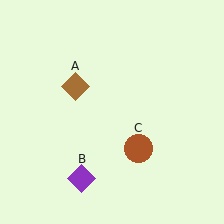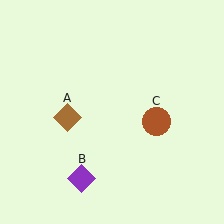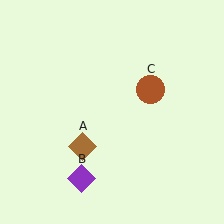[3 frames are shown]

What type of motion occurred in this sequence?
The brown diamond (object A), brown circle (object C) rotated counterclockwise around the center of the scene.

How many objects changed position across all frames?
2 objects changed position: brown diamond (object A), brown circle (object C).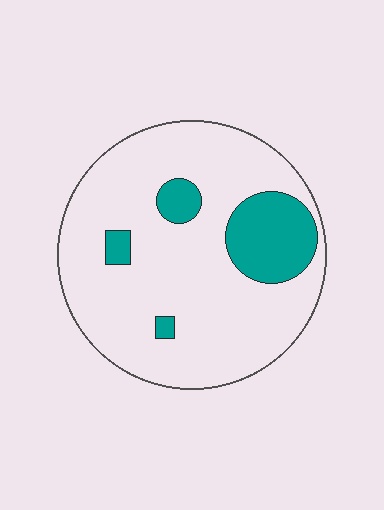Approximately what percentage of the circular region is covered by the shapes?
Approximately 15%.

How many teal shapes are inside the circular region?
4.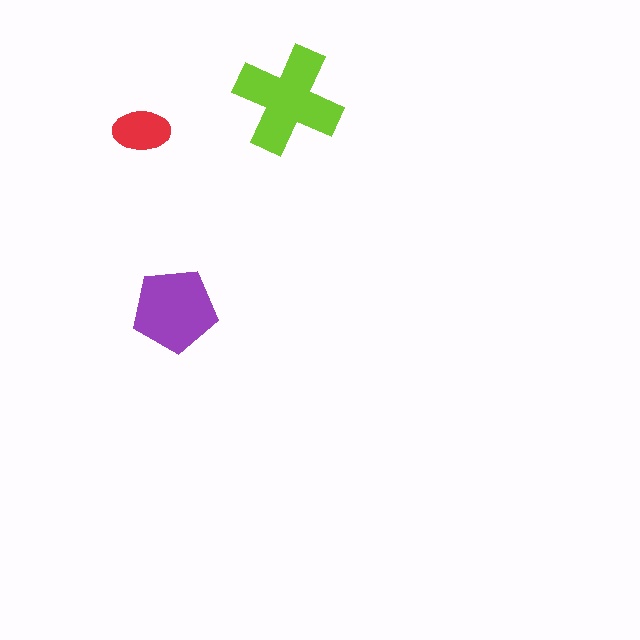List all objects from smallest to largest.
The red ellipse, the purple pentagon, the lime cross.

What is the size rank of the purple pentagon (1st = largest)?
2nd.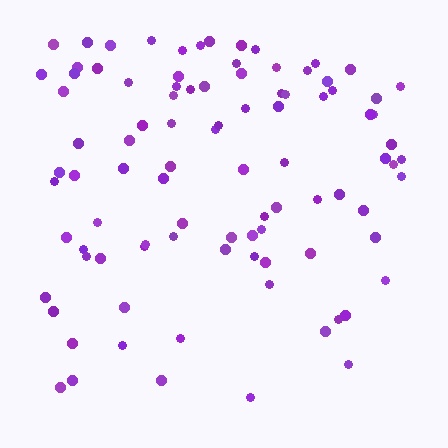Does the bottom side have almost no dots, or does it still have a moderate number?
Still a moderate number, just noticeably fewer than the top.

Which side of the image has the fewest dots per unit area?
The bottom.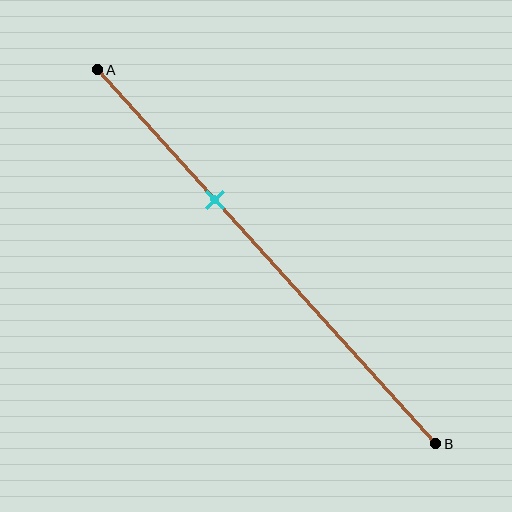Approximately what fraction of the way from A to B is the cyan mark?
The cyan mark is approximately 35% of the way from A to B.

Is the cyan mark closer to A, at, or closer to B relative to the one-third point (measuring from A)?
The cyan mark is approximately at the one-third point of segment AB.